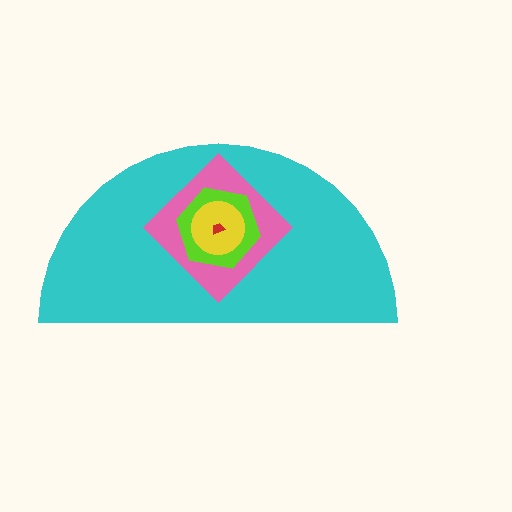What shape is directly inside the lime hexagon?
The yellow circle.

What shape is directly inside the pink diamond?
The lime hexagon.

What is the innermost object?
The red trapezoid.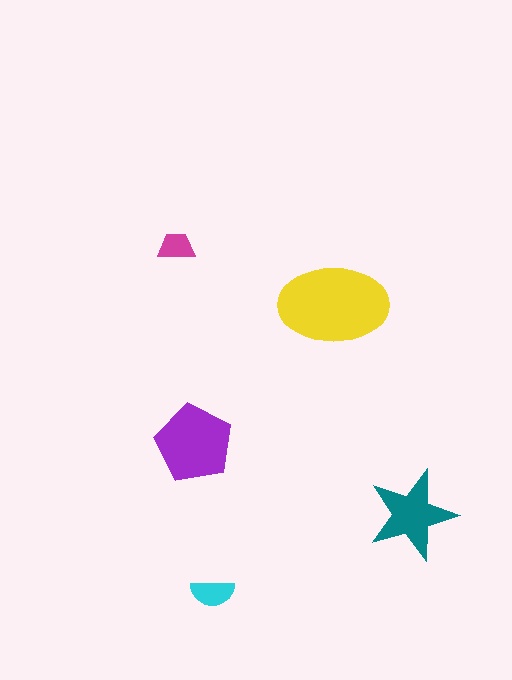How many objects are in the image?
There are 5 objects in the image.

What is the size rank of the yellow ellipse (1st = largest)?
1st.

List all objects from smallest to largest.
The magenta trapezoid, the cyan semicircle, the teal star, the purple pentagon, the yellow ellipse.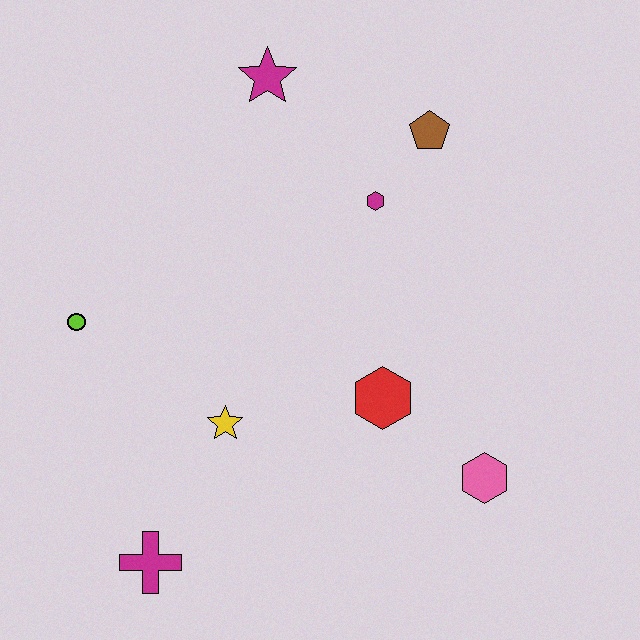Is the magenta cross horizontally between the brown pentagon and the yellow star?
No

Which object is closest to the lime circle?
The yellow star is closest to the lime circle.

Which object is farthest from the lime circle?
The pink hexagon is farthest from the lime circle.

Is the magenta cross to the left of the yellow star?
Yes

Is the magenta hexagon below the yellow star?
No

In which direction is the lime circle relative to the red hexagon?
The lime circle is to the left of the red hexagon.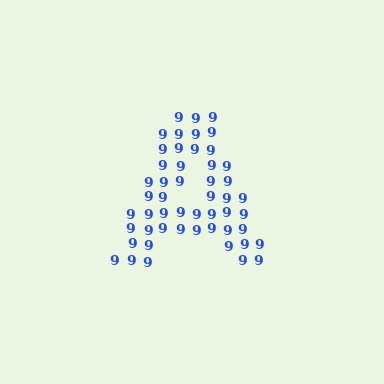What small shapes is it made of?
It is made of small digit 9's.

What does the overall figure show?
The overall figure shows the letter A.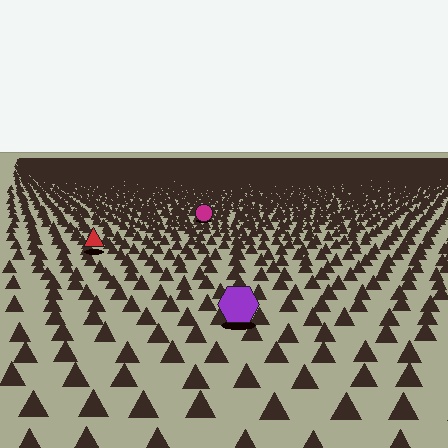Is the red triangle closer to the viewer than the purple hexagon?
No. The purple hexagon is closer — you can tell from the texture gradient: the ground texture is coarser near it.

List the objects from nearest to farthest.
From nearest to farthest: the purple hexagon, the red triangle, the magenta circle.